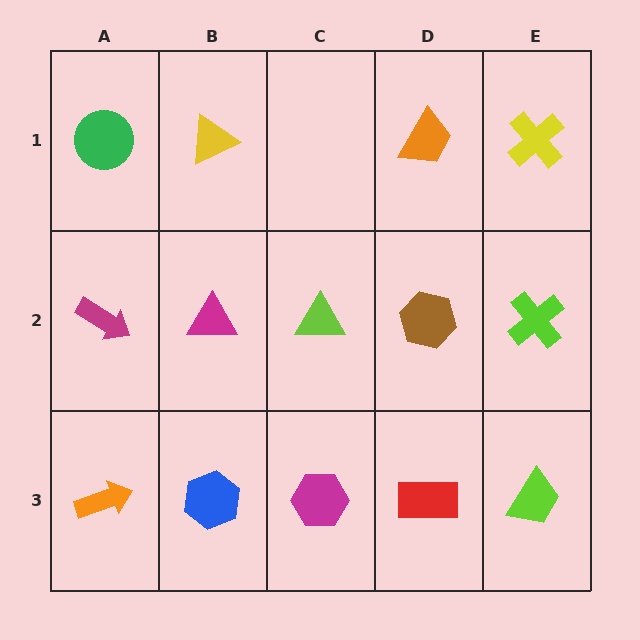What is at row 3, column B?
A blue hexagon.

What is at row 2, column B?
A magenta triangle.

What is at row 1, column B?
A yellow triangle.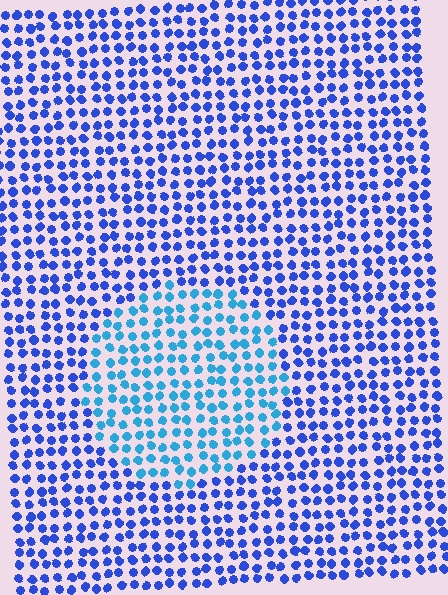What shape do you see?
I see a circle.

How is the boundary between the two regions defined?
The boundary is defined purely by a slight shift in hue (about 32 degrees). Spacing, size, and orientation are identical on both sides.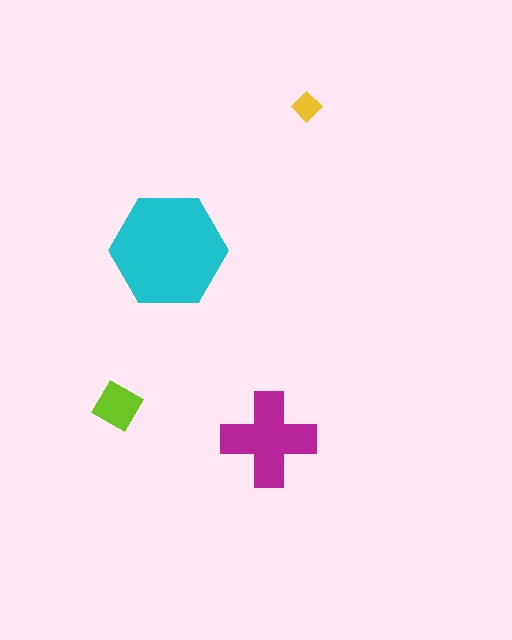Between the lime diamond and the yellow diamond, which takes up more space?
The lime diamond.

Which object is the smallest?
The yellow diamond.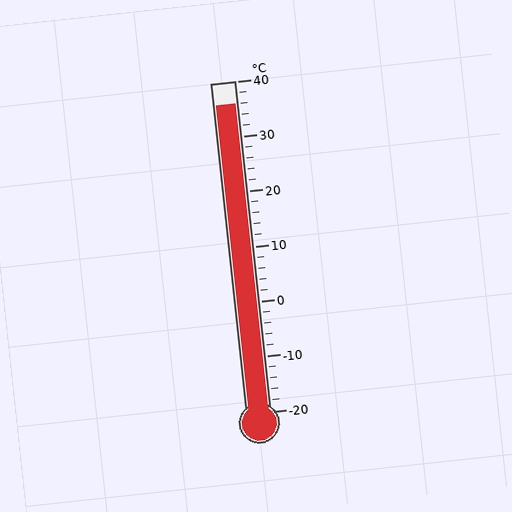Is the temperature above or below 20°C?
The temperature is above 20°C.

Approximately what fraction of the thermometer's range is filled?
The thermometer is filled to approximately 95% of its range.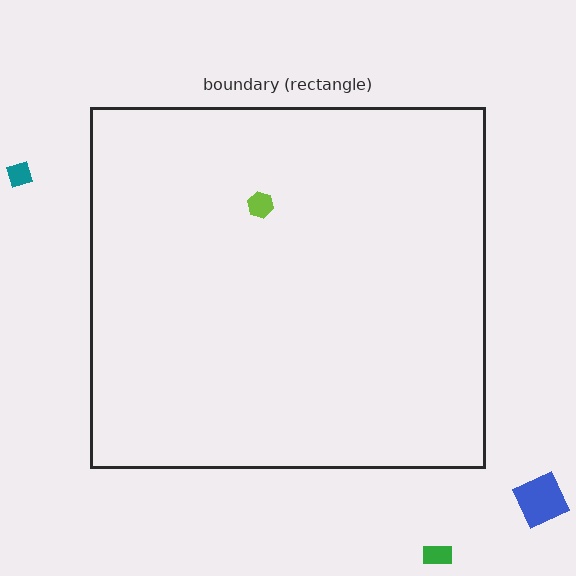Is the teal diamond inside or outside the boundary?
Outside.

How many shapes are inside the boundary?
1 inside, 3 outside.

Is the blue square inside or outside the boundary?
Outside.